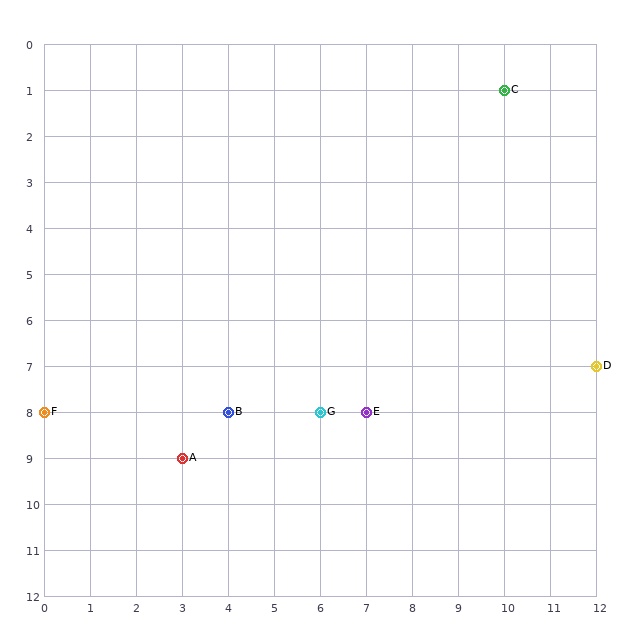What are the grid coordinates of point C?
Point C is at grid coordinates (10, 1).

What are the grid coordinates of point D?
Point D is at grid coordinates (12, 7).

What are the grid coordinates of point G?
Point G is at grid coordinates (6, 8).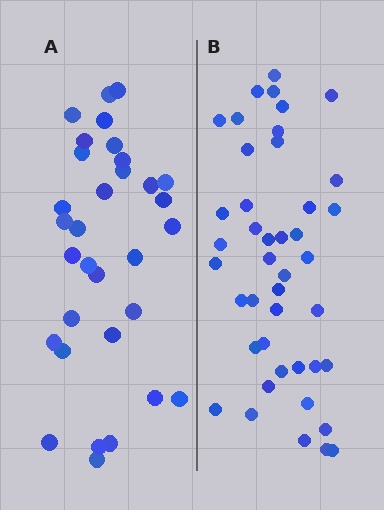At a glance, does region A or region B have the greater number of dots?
Region B (the right region) has more dots.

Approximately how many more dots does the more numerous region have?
Region B has roughly 12 or so more dots than region A.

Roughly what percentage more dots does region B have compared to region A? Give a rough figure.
About 35% more.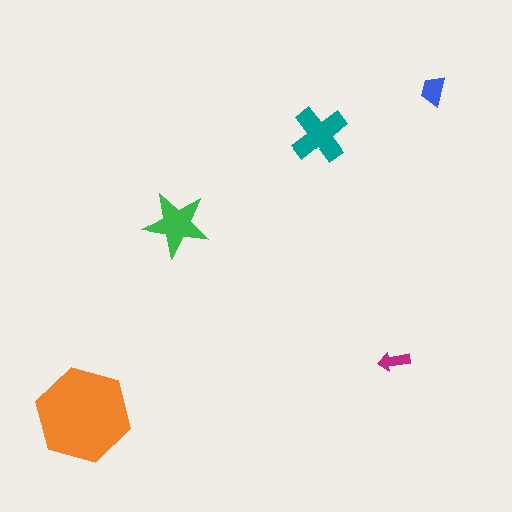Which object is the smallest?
The magenta arrow.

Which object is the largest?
The orange hexagon.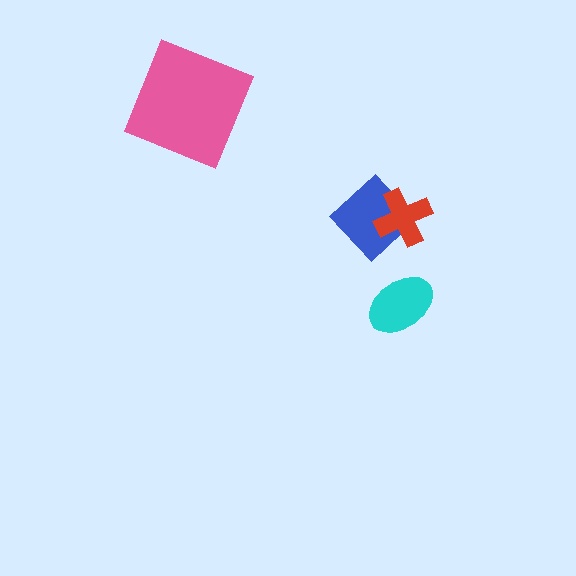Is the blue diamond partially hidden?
Yes, it is partially covered by another shape.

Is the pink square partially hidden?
No, no other shape covers it.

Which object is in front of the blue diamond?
The red cross is in front of the blue diamond.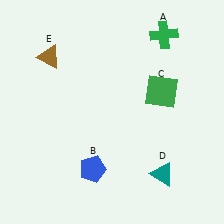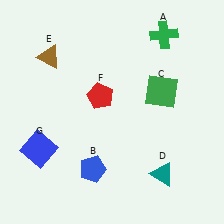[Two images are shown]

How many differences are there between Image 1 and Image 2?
There are 2 differences between the two images.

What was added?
A red pentagon (F), a blue square (G) were added in Image 2.